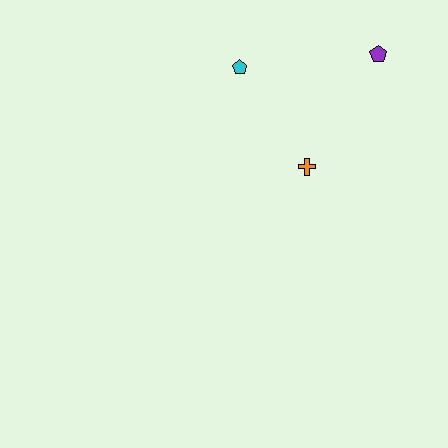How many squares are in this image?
There are no squares.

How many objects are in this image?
There are 3 objects.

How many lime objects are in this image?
There are no lime objects.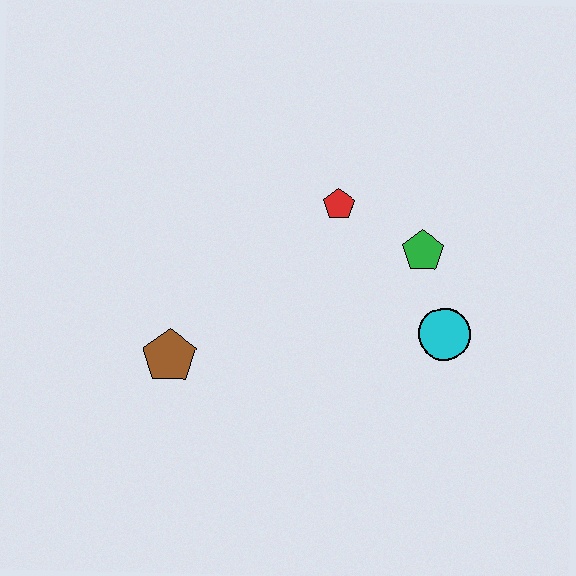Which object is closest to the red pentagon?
The green pentagon is closest to the red pentagon.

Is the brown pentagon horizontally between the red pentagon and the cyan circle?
No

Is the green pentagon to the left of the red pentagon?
No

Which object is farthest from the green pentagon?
The brown pentagon is farthest from the green pentagon.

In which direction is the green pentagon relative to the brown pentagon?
The green pentagon is to the right of the brown pentagon.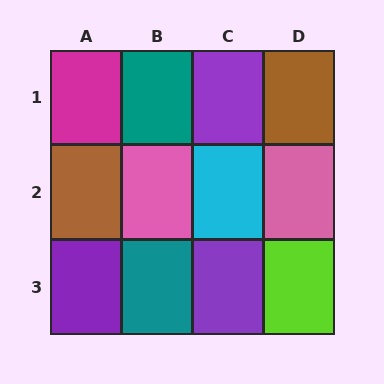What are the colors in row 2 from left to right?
Brown, pink, cyan, pink.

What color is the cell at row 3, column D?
Lime.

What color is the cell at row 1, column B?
Teal.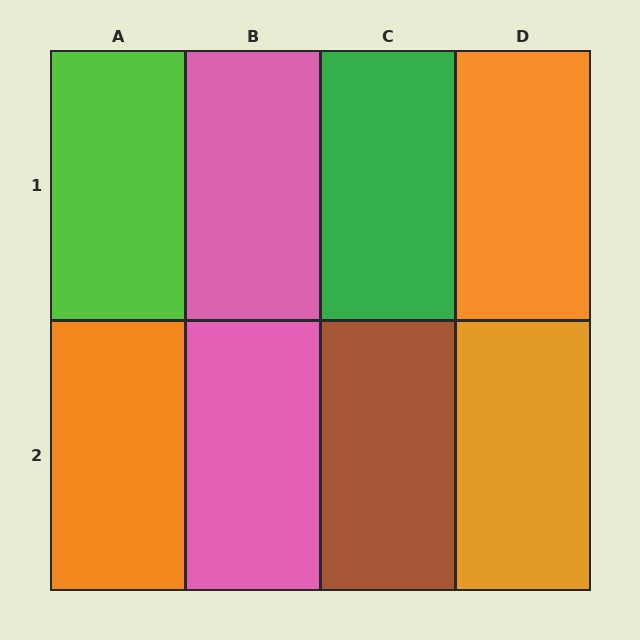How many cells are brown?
1 cell is brown.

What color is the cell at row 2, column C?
Brown.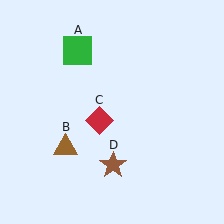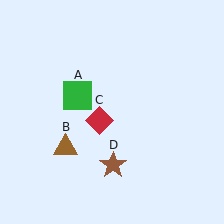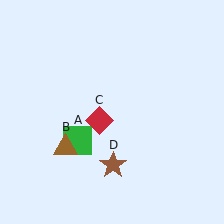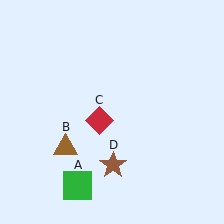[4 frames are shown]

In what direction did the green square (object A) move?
The green square (object A) moved down.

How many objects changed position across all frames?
1 object changed position: green square (object A).